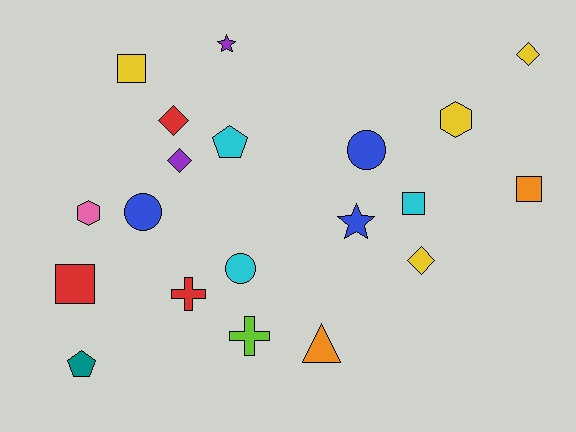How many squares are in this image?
There are 4 squares.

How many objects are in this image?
There are 20 objects.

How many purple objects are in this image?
There are 2 purple objects.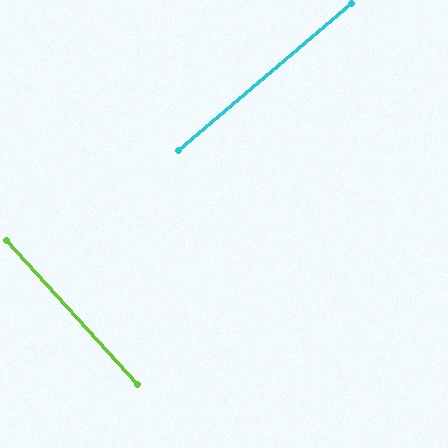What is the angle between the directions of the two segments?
Approximately 88 degrees.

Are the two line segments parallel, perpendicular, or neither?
Perpendicular — they meet at approximately 88°.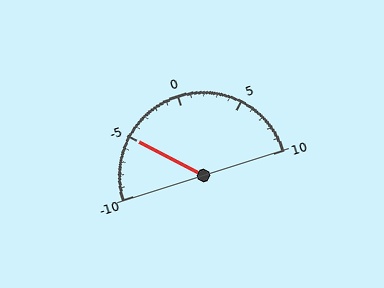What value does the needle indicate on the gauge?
The needle indicates approximately -5.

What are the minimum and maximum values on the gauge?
The gauge ranges from -10 to 10.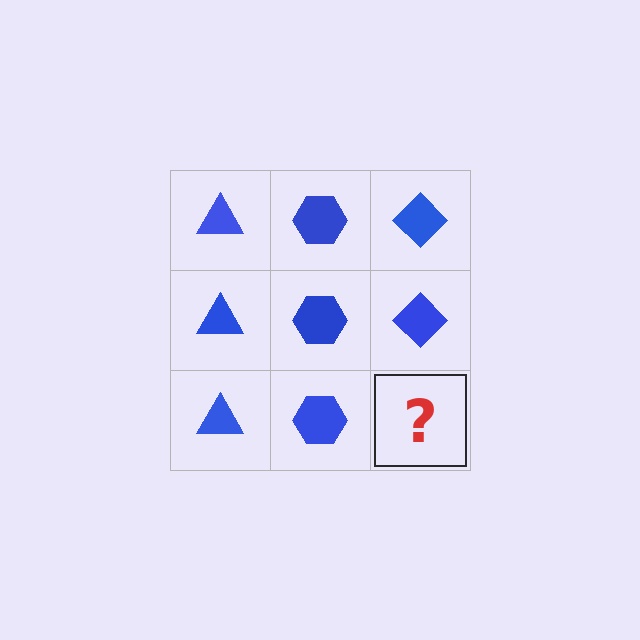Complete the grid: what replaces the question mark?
The question mark should be replaced with a blue diamond.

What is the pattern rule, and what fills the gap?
The rule is that each column has a consistent shape. The gap should be filled with a blue diamond.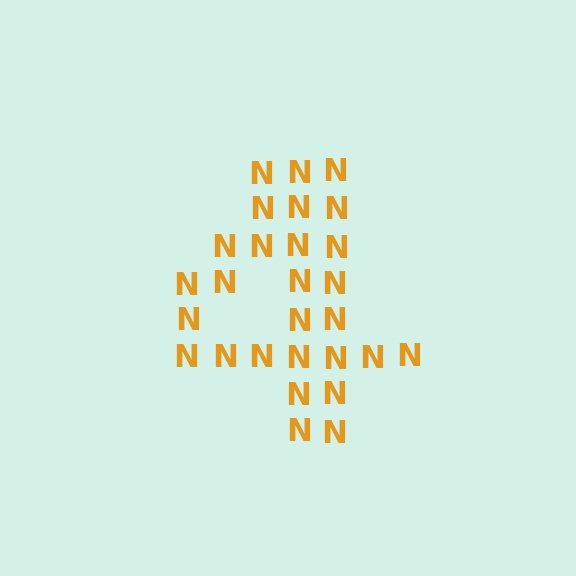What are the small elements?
The small elements are letter N's.